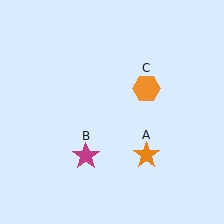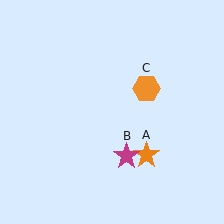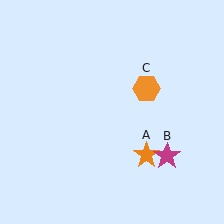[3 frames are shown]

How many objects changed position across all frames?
1 object changed position: magenta star (object B).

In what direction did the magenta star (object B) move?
The magenta star (object B) moved right.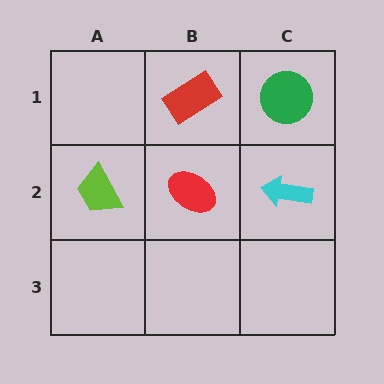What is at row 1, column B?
A red rectangle.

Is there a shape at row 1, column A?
No, that cell is empty.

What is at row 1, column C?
A green circle.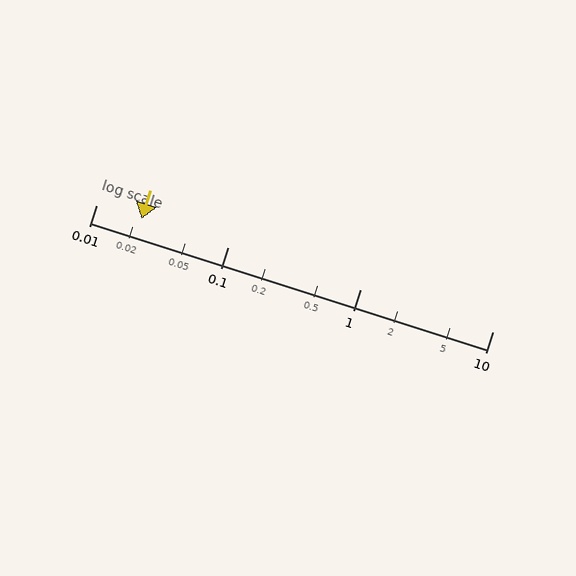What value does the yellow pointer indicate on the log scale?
The pointer indicates approximately 0.022.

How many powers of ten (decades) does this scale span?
The scale spans 3 decades, from 0.01 to 10.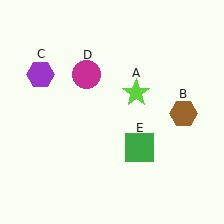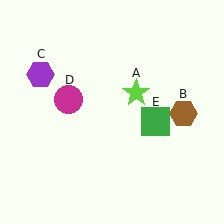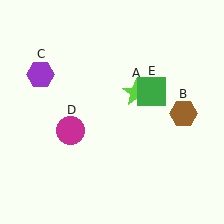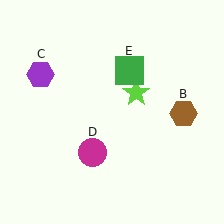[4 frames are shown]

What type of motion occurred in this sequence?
The magenta circle (object D), green square (object E) rotated counterclockwise around the center of the scene.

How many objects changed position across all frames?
2 objects changed position: magenta circle (object D), green square (object E).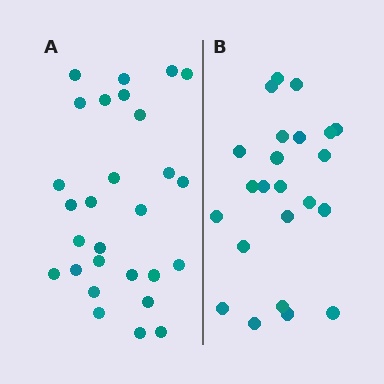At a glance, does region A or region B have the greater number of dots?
Region A (the left region) has more dots.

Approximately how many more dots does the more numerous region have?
Region A has about 5 more dots than region B.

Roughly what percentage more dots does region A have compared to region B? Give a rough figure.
About 20% more.